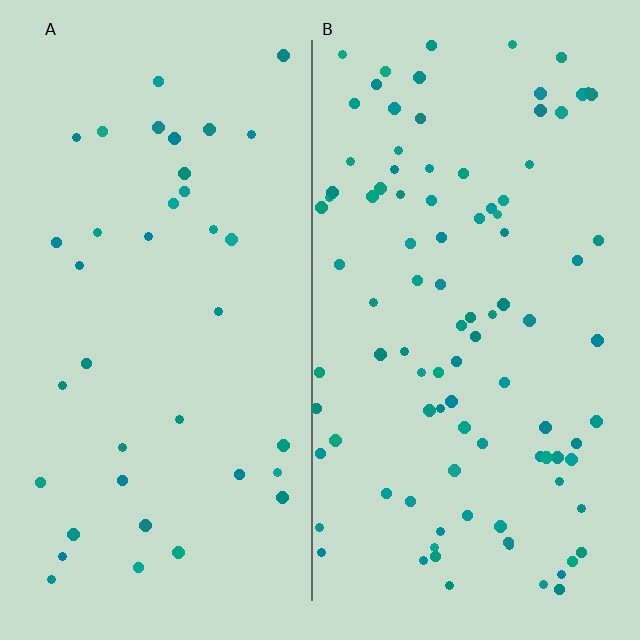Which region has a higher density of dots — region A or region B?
B (the right).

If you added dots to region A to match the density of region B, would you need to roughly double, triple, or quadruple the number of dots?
Approximately triple.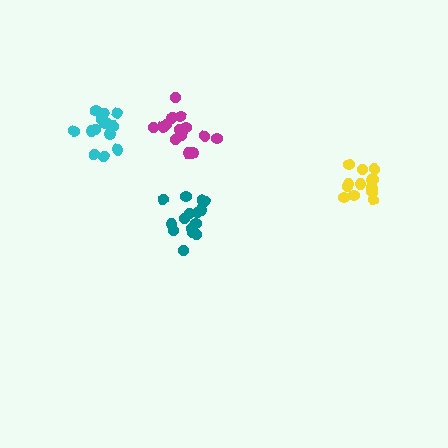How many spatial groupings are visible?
There are 4 spatial groupings.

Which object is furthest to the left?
The cyan cluster is leftmost.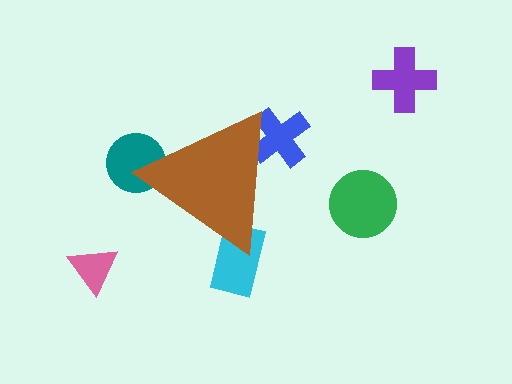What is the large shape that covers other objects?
A brown triangle.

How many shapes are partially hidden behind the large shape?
3 shapes are partially hidden.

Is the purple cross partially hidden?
No, the purple cross is fully visible.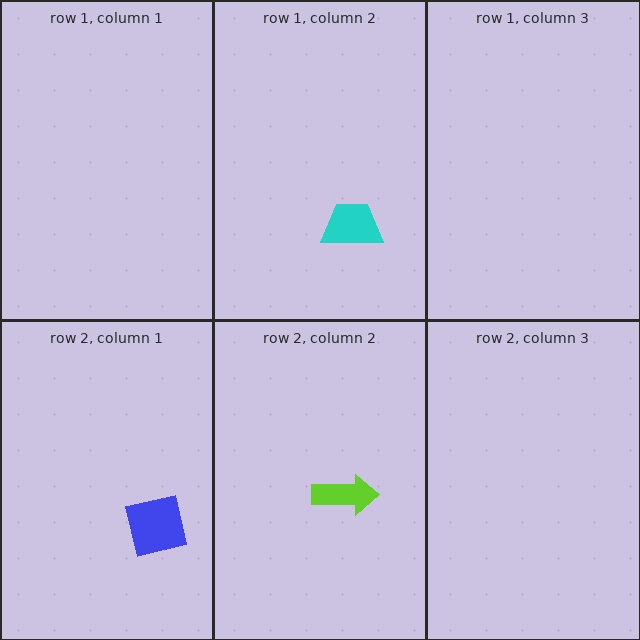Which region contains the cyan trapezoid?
The row 1, column 2 region.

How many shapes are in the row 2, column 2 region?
1.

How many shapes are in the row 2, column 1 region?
1.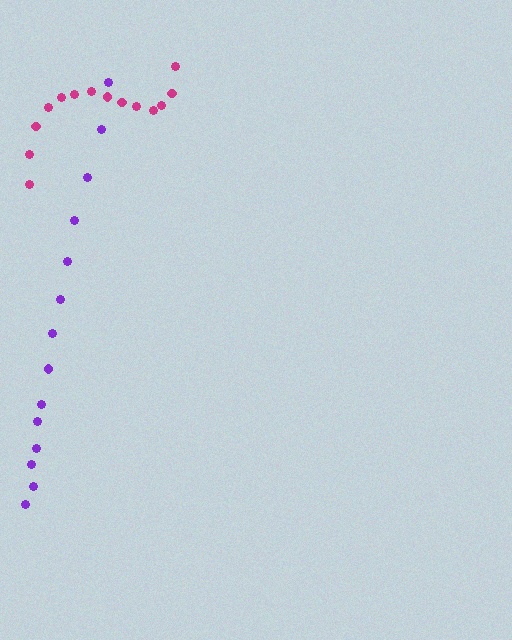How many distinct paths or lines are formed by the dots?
There are 2 distinct paths.